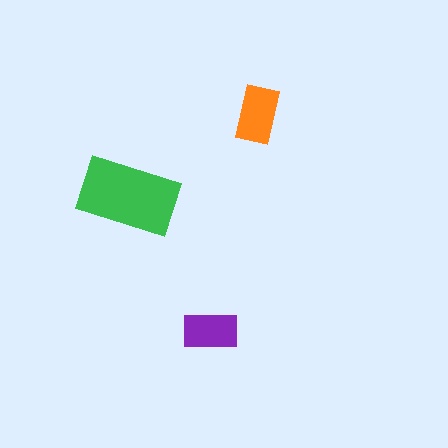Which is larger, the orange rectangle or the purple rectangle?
The orange one.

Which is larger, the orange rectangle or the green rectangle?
The green one.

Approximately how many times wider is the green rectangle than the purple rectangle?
About 2 times wider.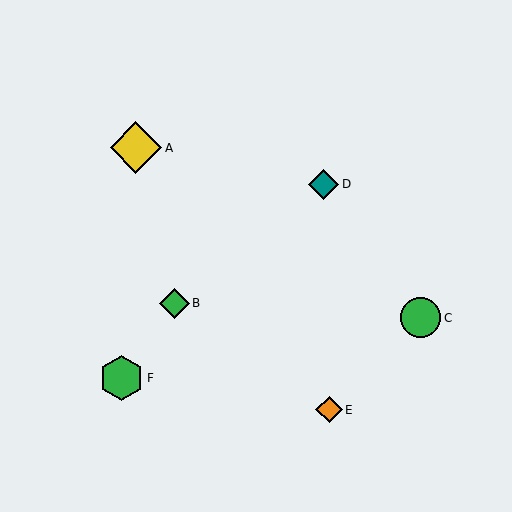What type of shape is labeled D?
Shape D is a teal diamond.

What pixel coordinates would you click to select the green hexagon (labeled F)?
Click at (121, 378) to select the green hexagon F.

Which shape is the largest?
The yellow diamond (labeled A) is the largest.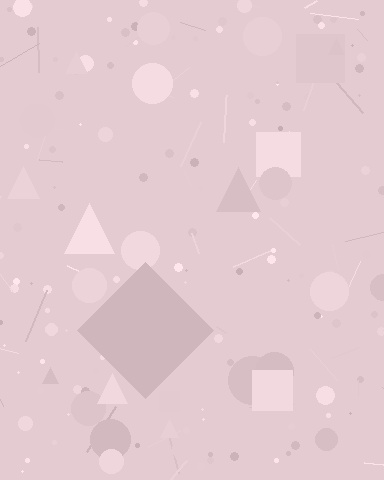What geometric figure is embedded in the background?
A diamond is embedded in the background.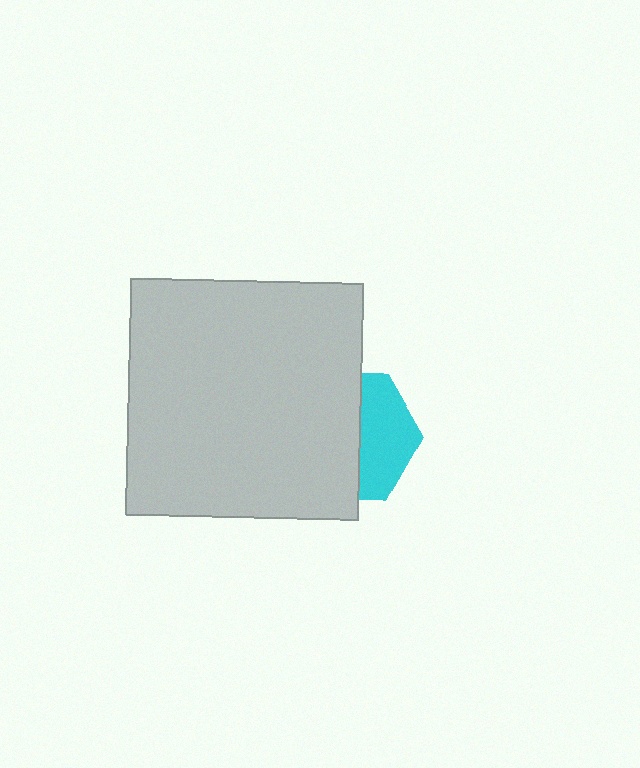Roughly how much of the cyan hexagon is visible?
A small part of it is visible (roughly 41%).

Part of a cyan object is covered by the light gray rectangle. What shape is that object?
It is a hexagon.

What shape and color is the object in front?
The object in front is a light gray rectangle.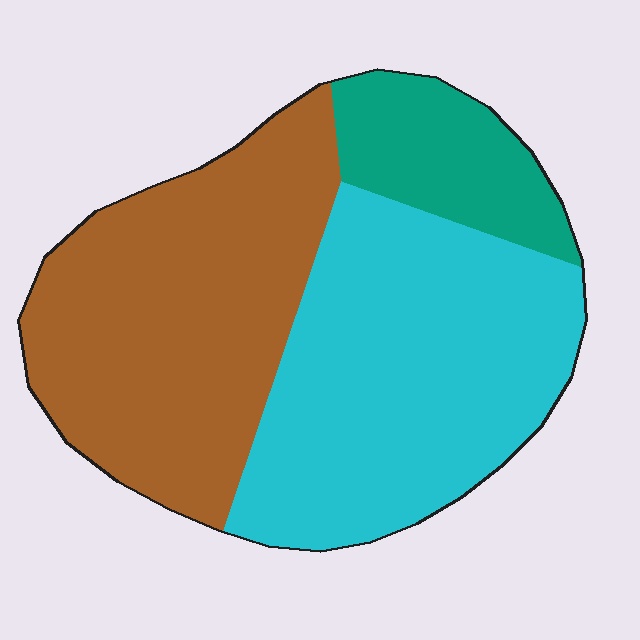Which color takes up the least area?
Teal, at roughly 15%.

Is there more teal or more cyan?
Cyan.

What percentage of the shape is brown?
Brown takes up between a quarter and a half of the shape.